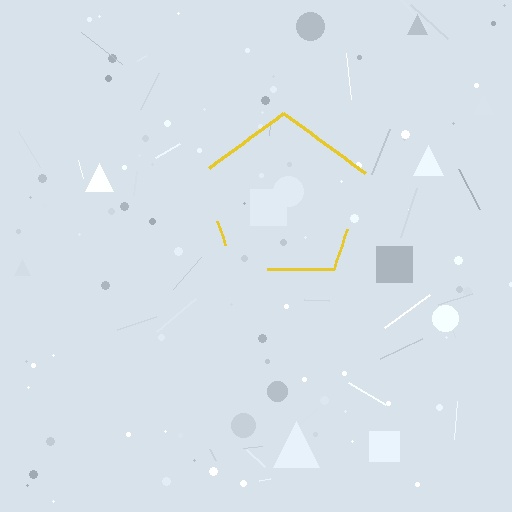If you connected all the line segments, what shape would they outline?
They would outline a pentagon.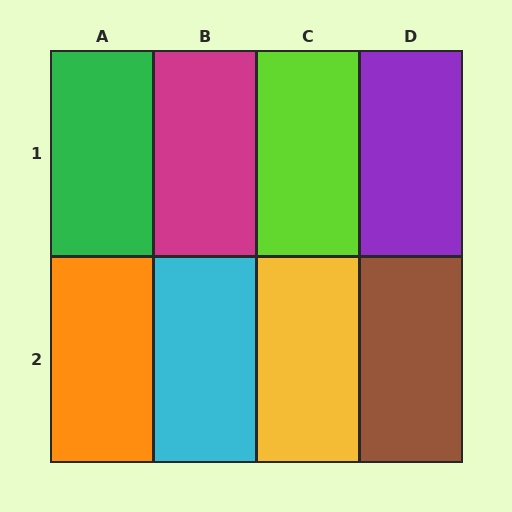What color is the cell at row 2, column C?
Yellow.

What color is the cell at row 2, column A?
Orange.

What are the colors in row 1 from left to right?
Green, magenta, lime, purple.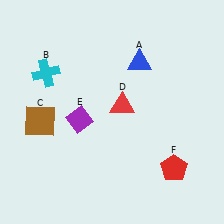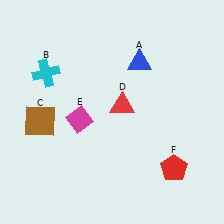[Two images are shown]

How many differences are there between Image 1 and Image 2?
There is 1 difference between the two images.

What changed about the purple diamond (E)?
In Image 1, E is purple. In Image 2, it changed to magenta.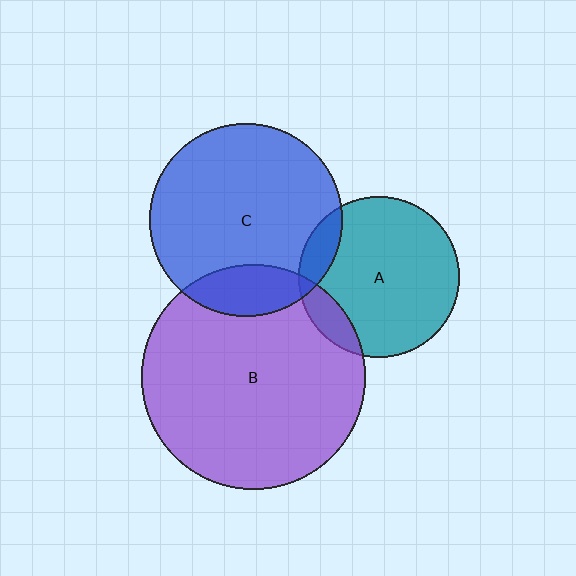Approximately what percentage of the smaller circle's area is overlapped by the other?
Approximately 10%.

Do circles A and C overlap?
Yes.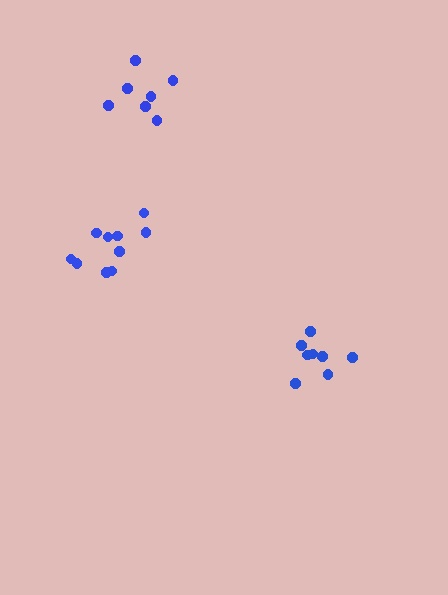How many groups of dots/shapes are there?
There are 3 groups.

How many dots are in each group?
Group 1: 7 dots, Group 2: 8 dots, Group 3: 10 dots (25 total).